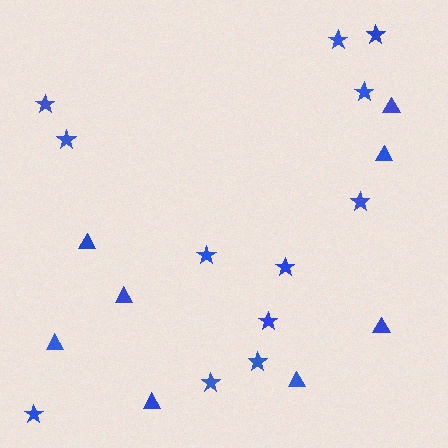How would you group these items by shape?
There are 2 groups: one group of triangles (8) and one group of stars (12).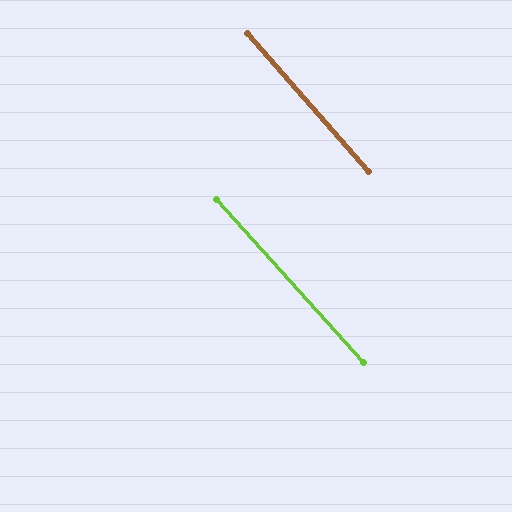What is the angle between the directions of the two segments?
Approximately 1 degree.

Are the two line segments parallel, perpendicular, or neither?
Parallel — their directions differ by only 1.1°.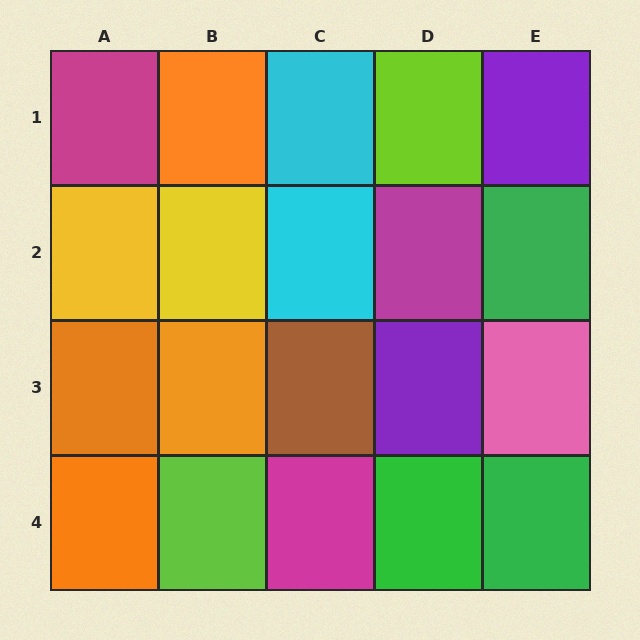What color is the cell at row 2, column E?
Green.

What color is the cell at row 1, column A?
Magenta.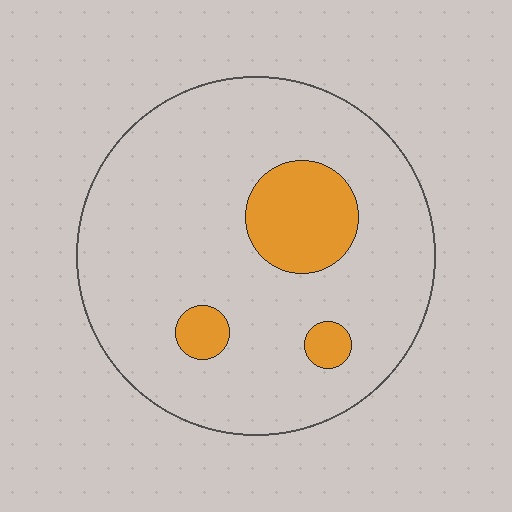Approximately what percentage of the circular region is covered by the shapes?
Approximately 15%.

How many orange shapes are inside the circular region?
3.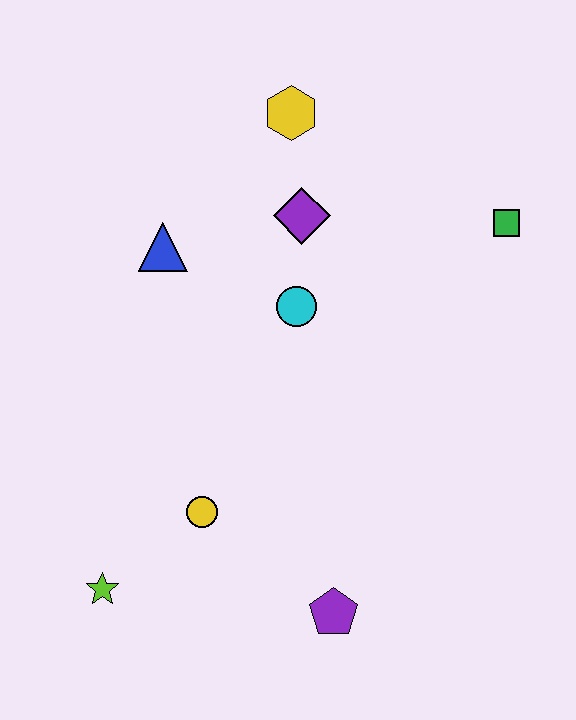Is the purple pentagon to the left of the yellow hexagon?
No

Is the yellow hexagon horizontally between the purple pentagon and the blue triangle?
Yes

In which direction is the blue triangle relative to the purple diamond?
The blue triangle is to the left of the purple diamond.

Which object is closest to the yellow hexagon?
The purple diamond is closest to the yellow hexagon.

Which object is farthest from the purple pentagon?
The yellow hexagon is farthest from the purple pentagon.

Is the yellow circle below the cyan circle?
Yes